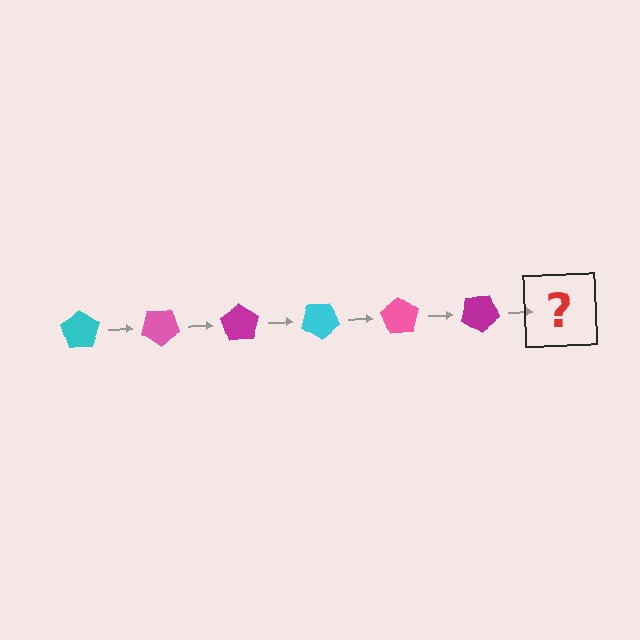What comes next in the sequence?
The next element should be a cyan pentagon, rotated 210 degrees from the start.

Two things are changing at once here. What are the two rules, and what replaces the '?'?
The two rules are that it rotates 35 degrees each step and the color cycles through cyan, pink, and magenta. The '?' should be a cyan pentagon, rotated 210 degrees from the start.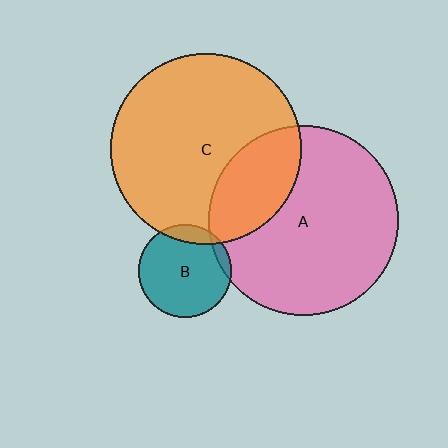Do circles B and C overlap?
Yes.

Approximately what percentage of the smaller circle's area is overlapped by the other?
Approximately 10%.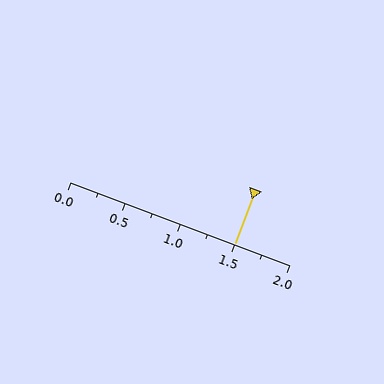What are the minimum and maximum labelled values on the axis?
The axis runs from 0.0 to 2.0.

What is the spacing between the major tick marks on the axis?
The major ticks are spaced 0.5 apart.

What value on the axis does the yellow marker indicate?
The marker indicates approximately 1.5.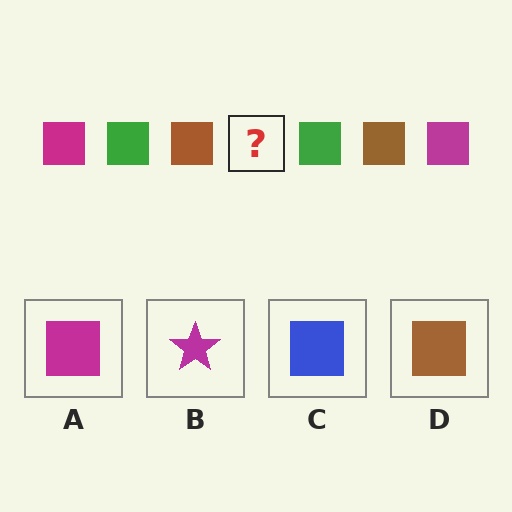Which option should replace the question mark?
Option A.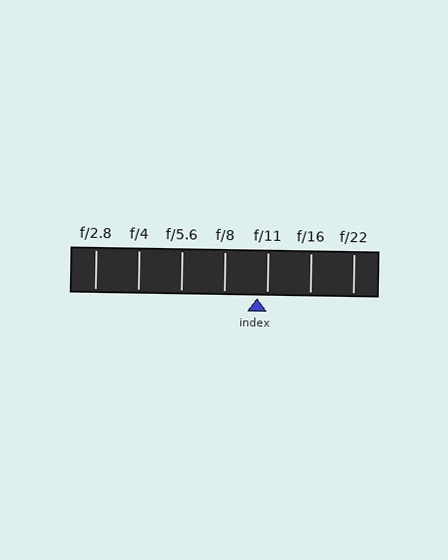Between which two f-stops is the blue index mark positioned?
The index mark is between f/8 and f/11.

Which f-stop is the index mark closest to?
The index mark is closest to f/11.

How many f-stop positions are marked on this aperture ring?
There are 7 f-stop positions marked.